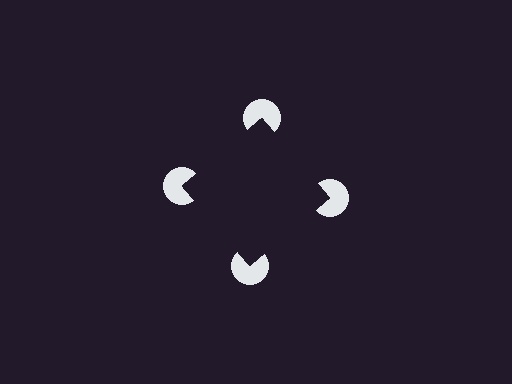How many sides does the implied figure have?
4 sides.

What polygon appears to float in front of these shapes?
An illusory square — its edges are inferred from the aligned wedge cuts in the pac-man discs, not physically drawn.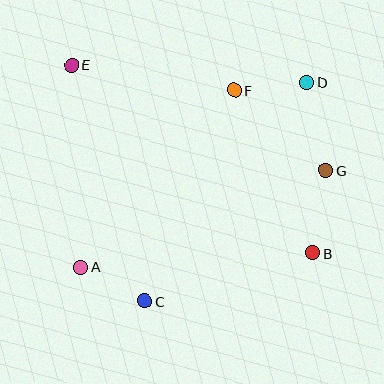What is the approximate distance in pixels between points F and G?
The distance between F and G is approximately 122 pixels.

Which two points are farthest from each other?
Points B and E are farthest from each other.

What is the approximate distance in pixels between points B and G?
The distance between B and G is approximately 84 pixels.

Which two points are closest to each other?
Points A and C are closest to each other.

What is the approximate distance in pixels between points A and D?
The distance between A and D is approximately 291 pixels.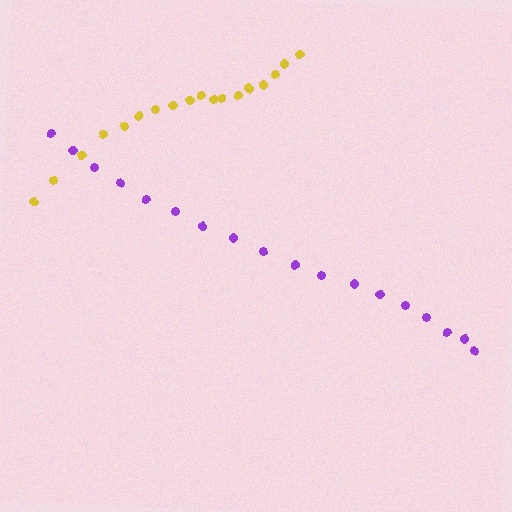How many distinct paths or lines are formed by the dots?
There are 2 distinct paths.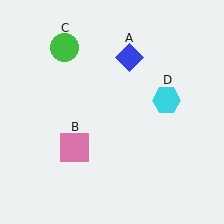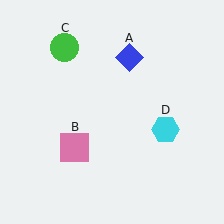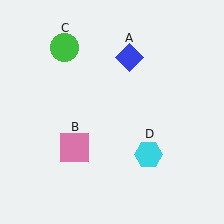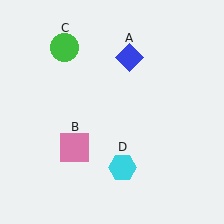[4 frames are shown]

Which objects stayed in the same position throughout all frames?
Blue diamond (object A) and pink square (object B) and green circle (object C) remained stationary.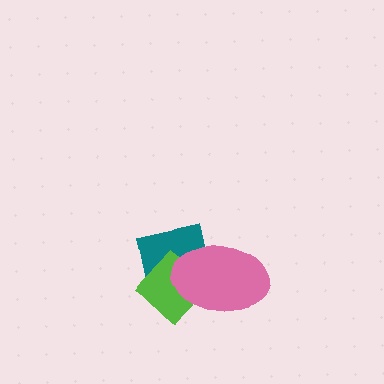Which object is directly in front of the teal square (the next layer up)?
The lime diamond is directly in front of the teal square.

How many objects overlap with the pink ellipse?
2 objects overlap with the pink ellipse.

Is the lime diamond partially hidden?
Yes, it is partially covered by another shape.